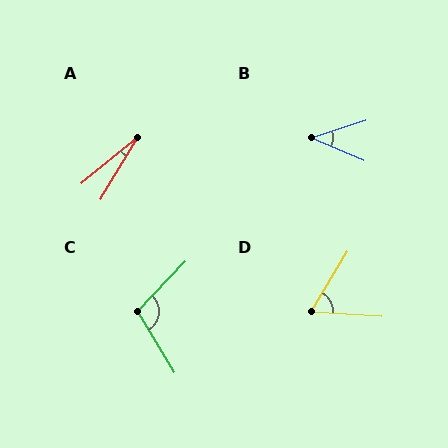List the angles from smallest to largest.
A (20°), B (42°), D (62°), C (105°).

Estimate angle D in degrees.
Approximately 62 degrees.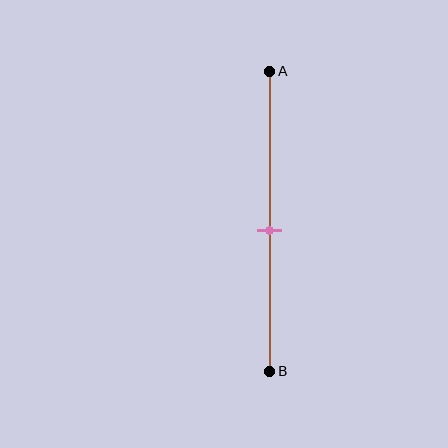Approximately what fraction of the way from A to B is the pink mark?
The pink mark is approximately 55% of the way from A to B.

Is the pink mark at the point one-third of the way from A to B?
No, the mark is at about 55% from A, not at the 33% one-third point.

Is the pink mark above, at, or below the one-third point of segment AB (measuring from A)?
The pink mark is below the one-third point of segment AB.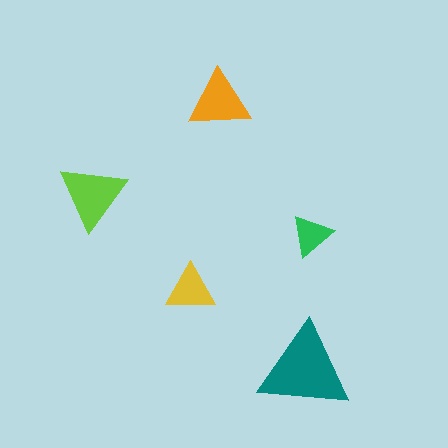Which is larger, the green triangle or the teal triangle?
The teal one.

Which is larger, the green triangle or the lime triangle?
The lime one.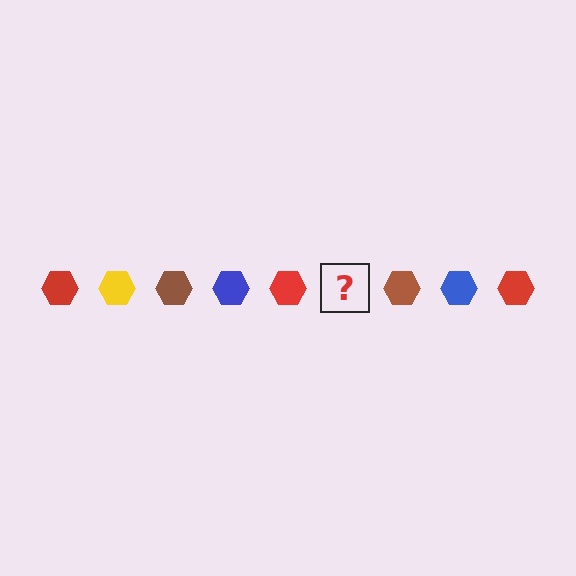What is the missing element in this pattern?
The missing element is a yellow hexagon.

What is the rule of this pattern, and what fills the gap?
The rule is that the pattern cycles through red, yellow, brown, blue hexagons. The gap should be filled with a yellow hexagon.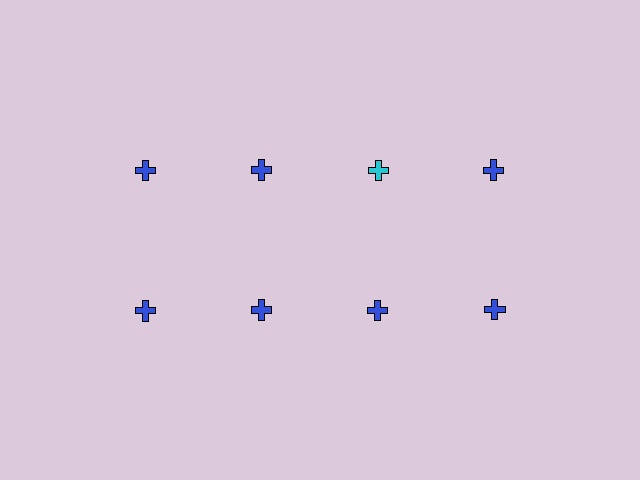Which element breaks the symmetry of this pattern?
The cyan cross in the top row, center column breaks the symmetry. All other shapes are blue crosses.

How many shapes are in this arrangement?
There are 8 shapes arranged in a grid pattern.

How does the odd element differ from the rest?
It has a different color: cyan instead of blue.